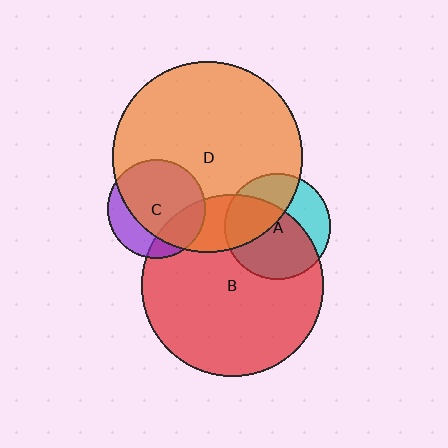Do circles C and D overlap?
Yes.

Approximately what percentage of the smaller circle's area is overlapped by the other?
Approximately 75%.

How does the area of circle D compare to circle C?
Approximately 3.7 times.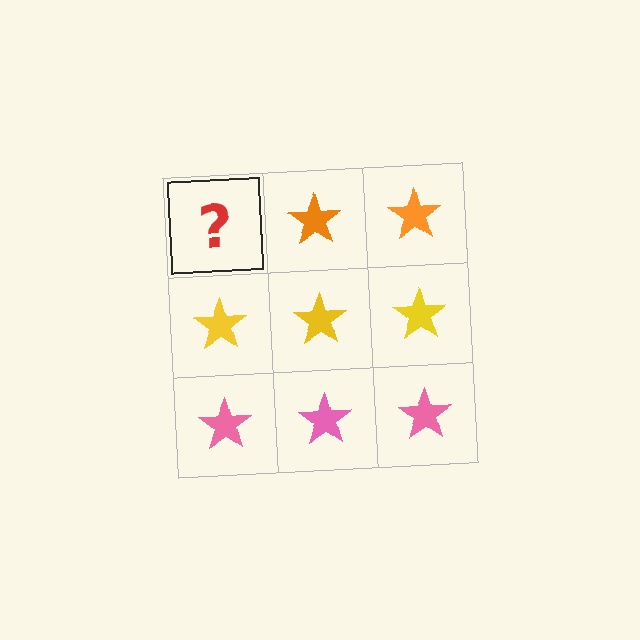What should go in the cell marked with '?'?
The missing cell should contain an orange star.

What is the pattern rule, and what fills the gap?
The rule is that each row has a consistent color. The gap should be filled with an orange star.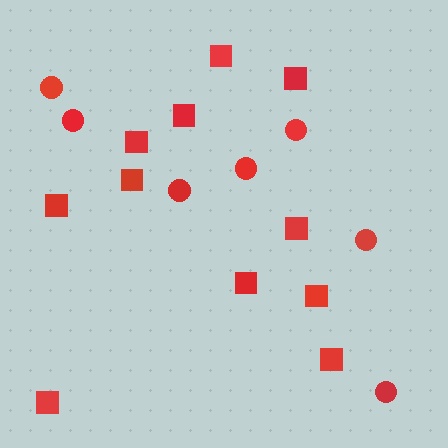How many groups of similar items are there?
There are 2 groups: one group of squares (11) and one group of circles (7).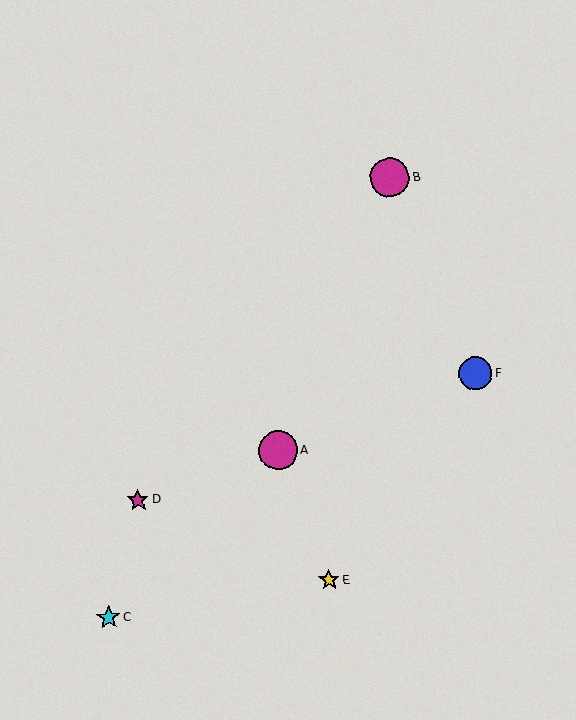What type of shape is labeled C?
Shape C is a cyan star.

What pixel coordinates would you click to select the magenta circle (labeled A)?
Click at (278, 450) to select the magenta circle A.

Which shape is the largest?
The magenta circle (labeled B) is the largest.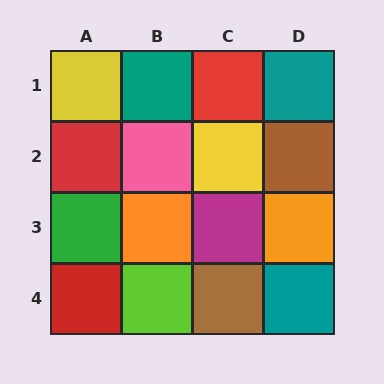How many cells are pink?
1 cell is pink.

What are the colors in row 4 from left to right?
Red, lime, brown, teal.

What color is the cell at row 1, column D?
Teal.